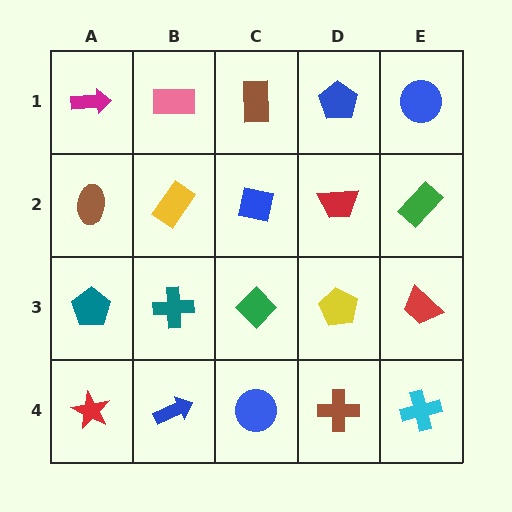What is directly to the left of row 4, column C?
A blue arrow.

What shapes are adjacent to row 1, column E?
A green rectangle (row 2, column E), a blue pentagon (row 1, column D).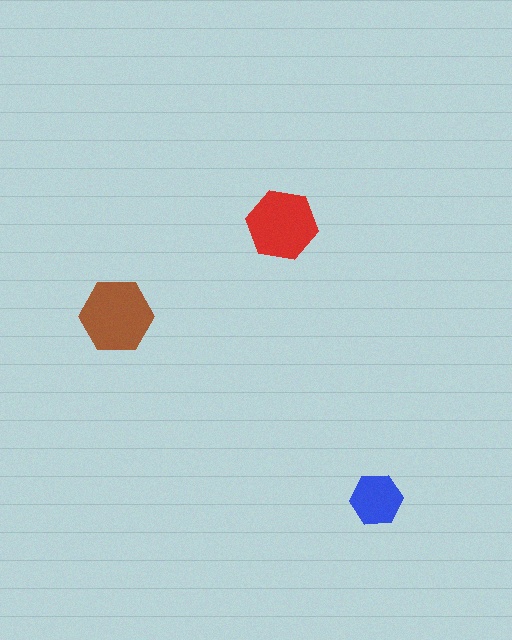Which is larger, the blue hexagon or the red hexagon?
The red one.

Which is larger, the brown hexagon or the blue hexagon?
The brown one.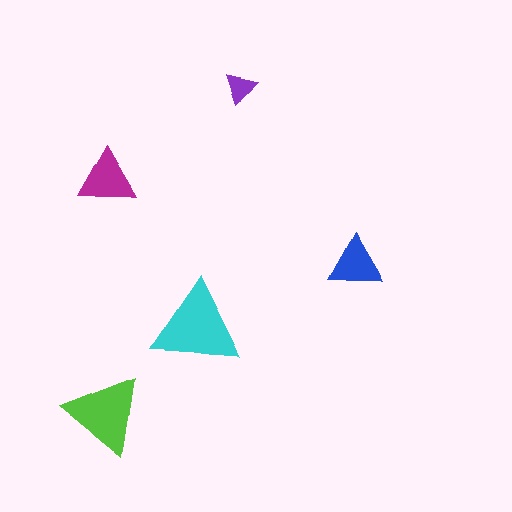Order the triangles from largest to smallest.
the cyan one, the lime one, the magenta one, the blue one, the purple one.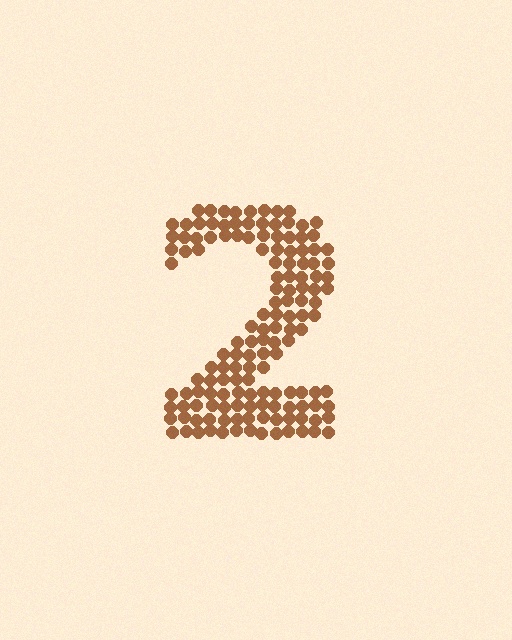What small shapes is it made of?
It is made of small circles.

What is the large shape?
The large shape is the digit 2.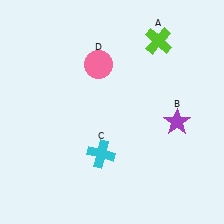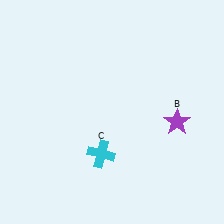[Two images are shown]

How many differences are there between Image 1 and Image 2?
There are 2 differences between the two images.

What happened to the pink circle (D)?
The pink circle (D) was removed in Image 2. It was in the top-left area of Image 1.